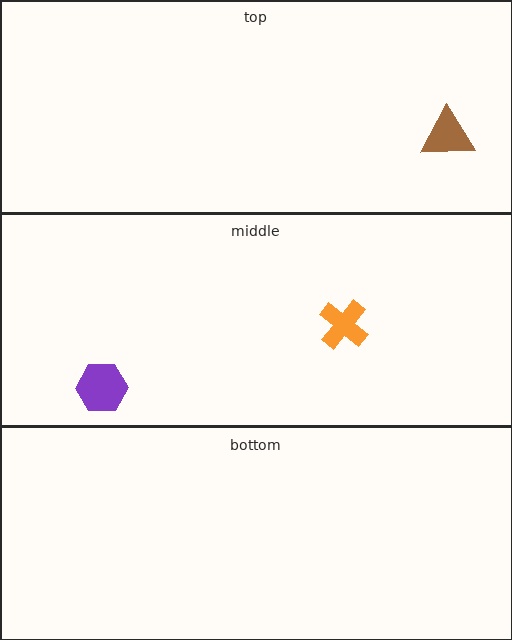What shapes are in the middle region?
The orange cross, the purple hexagon.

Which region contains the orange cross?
The middle region.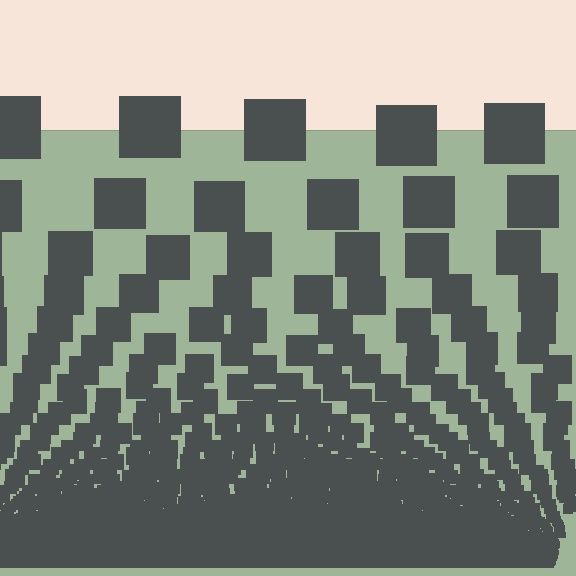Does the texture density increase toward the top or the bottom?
Density increases toward the bottom.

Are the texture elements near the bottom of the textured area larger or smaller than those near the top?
Smaller. The gradient is inverted — elements near the bottom are smaller and denser.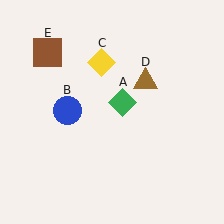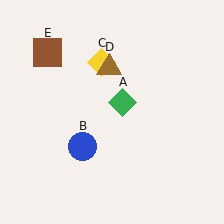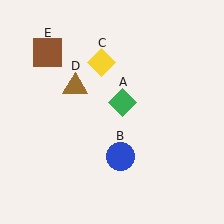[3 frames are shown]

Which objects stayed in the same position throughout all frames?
Green diamond (object A) and yellow diamond (object C) and brown square (object E) remained stationary.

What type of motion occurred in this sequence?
The blue circle (object B), brown triangle (object D) rotated counterclockwise around the center of the scene.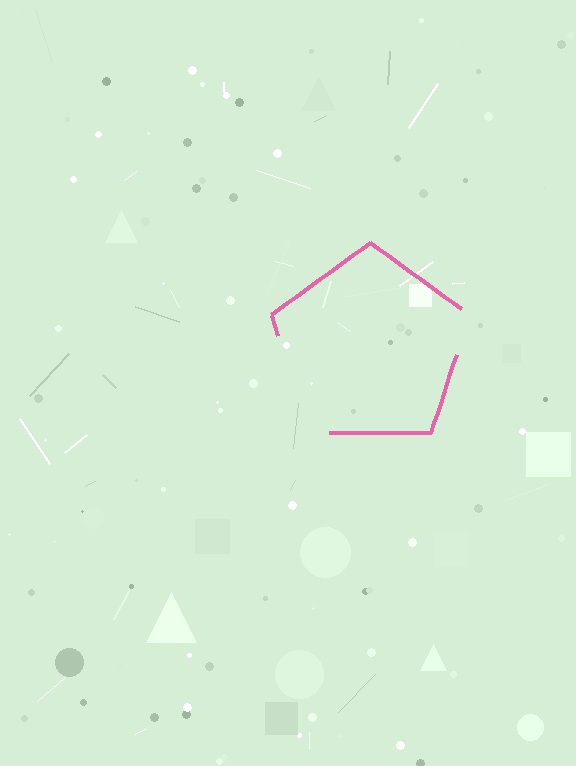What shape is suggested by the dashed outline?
The dashed outline suggests a pentagon.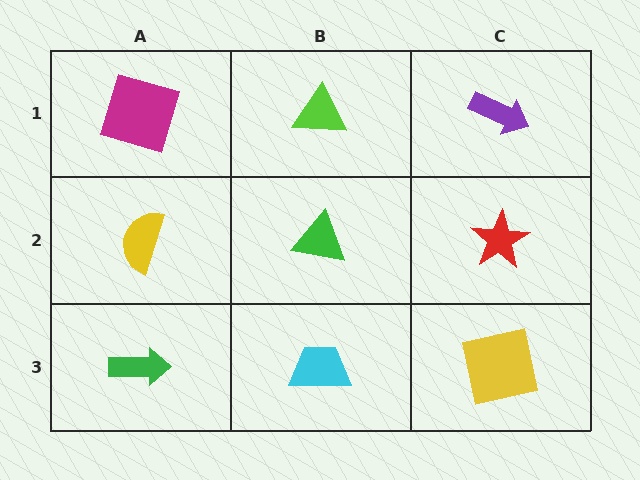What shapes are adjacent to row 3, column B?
A green triangle (row 2, column B), a green arrow (row 3, column A), a yellow square (row 3, column C).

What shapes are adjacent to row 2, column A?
A magenta square (row 1, column A), a green arrow (row 3, column A), a green triangle (row 2, column B).